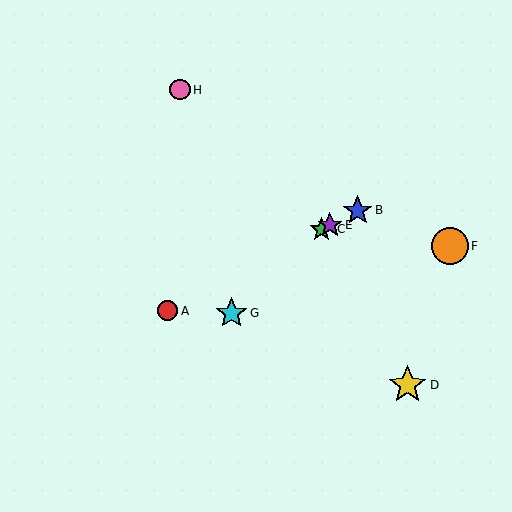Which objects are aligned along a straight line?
Objects A, B, C, E are aligned along a straight line.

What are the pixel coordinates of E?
Object E is at (330, 225).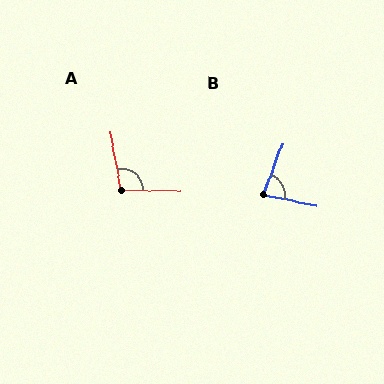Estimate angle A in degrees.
Approximately 101 degrees.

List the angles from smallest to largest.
B (82°), A (101°).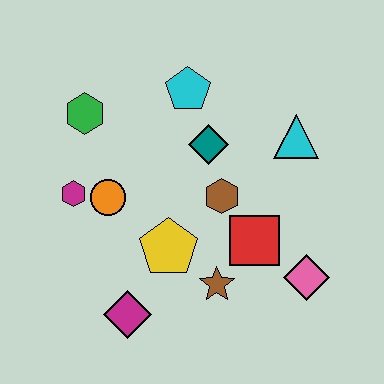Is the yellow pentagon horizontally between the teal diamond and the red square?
No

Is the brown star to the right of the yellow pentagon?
Yes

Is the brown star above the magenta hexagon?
No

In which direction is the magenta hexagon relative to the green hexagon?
The magenta hexagon is below the green hexagon.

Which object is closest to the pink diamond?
The red square is closest to the pink diamond.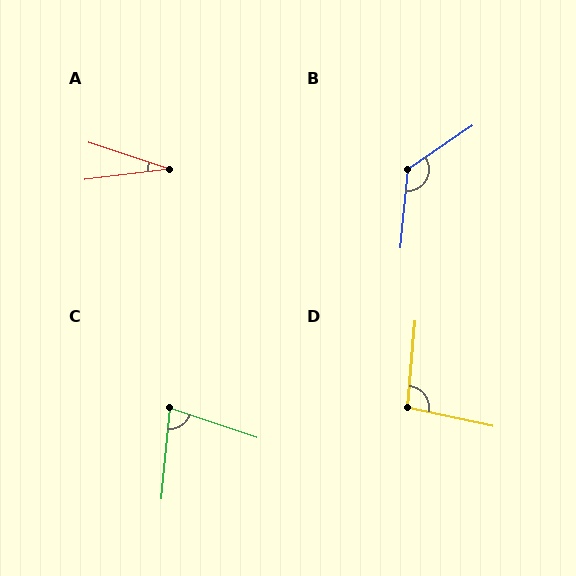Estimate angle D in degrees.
Approximately 97 degrees.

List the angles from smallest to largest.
A (25°), C (77°), D (97°), B (130°).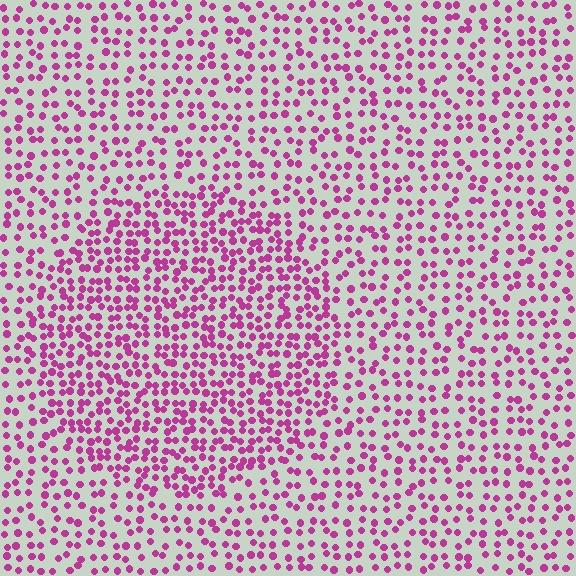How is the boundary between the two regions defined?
The boundary is defined by a change in element density (approximately 1.7x ratio). All elements are the same color, size, and shape.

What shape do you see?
I see a circle.